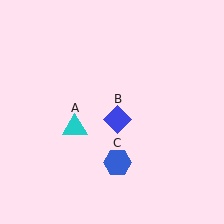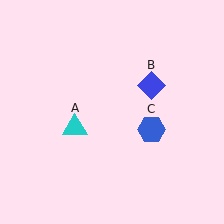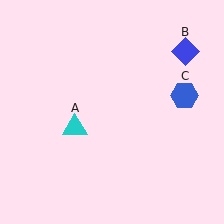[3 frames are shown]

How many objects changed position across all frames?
2 objects changed position: blue diamond (object B), blue hexagon (object C).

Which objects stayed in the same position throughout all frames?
Cyan triangle (object A) remained stationary.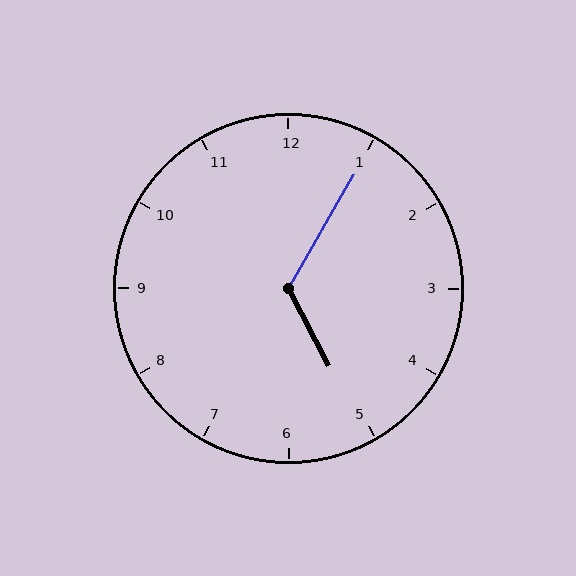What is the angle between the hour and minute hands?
Approximately 122 degrees.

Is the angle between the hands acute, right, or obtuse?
It is obtuse.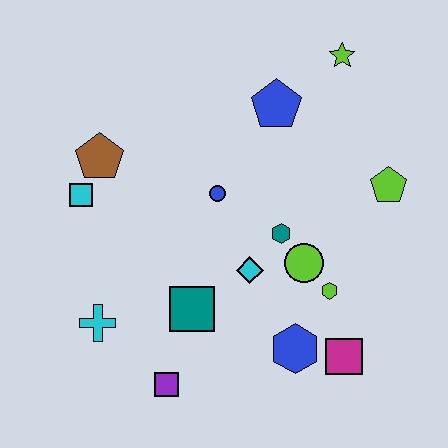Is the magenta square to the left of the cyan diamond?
No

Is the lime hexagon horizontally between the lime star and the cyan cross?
Yes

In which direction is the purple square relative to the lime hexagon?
The purple square is to the left of the lime hexagon.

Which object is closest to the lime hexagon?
The lime circle is closest to the lime hexagon.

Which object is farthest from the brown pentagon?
The magenta square is farthest from the brown pentagon.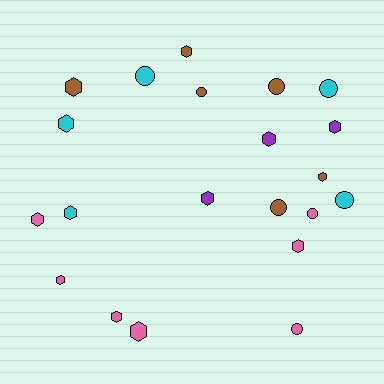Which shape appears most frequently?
Hexagon, with 13 objects.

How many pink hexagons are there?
There are 5 pink hexagons.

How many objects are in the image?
There are 21 objects.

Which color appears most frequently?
Pink, with 7 objects.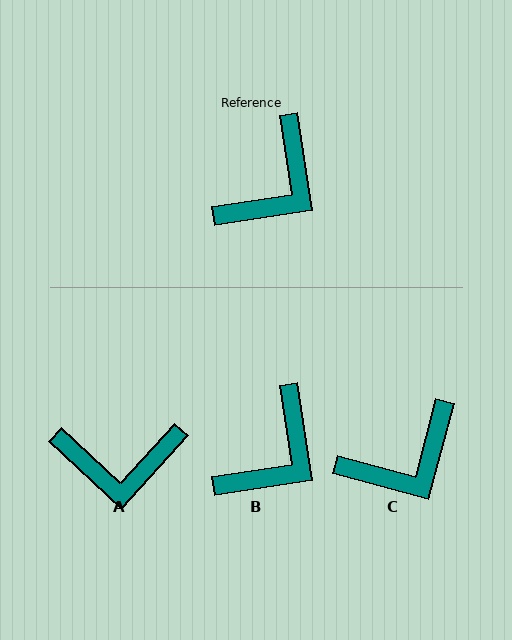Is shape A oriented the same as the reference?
No, it is off by about 51 degrees.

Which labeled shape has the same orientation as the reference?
B.